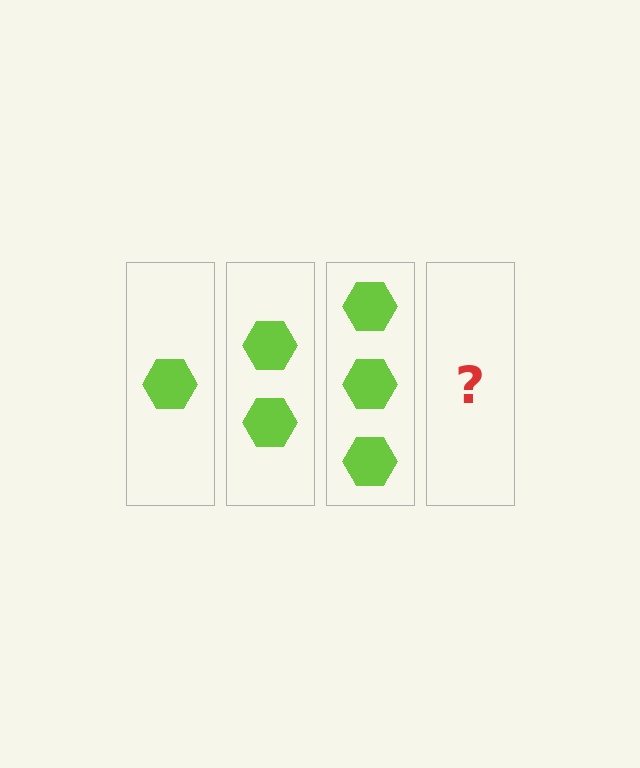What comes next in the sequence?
The next element should be 4 hexagons.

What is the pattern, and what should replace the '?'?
The pattern is that each step adds one more hexagon. The '?' should be 4 hexagons.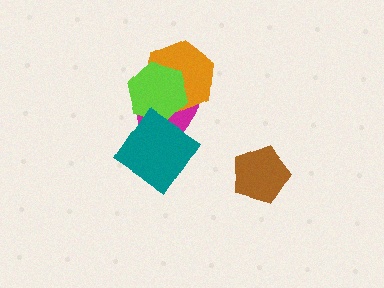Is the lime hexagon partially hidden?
Yes, it is partially covered by another shape.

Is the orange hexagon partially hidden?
Yes, it is partially covered by another shape.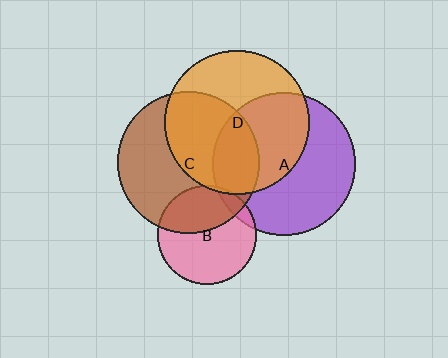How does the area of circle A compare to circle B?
Approximately 2.1 times.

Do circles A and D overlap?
Yes.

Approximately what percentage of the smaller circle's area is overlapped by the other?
Approximately 45%.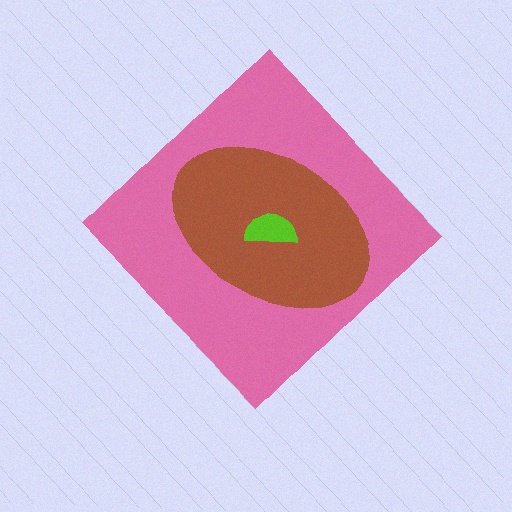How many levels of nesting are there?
3.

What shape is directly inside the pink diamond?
The brown ellipse.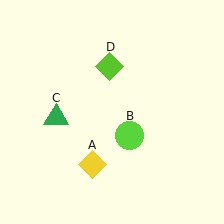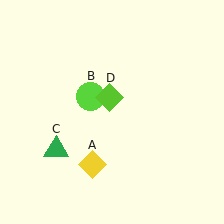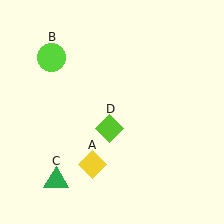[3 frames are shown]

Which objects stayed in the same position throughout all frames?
Yellow diamond (object A) remained stationary.